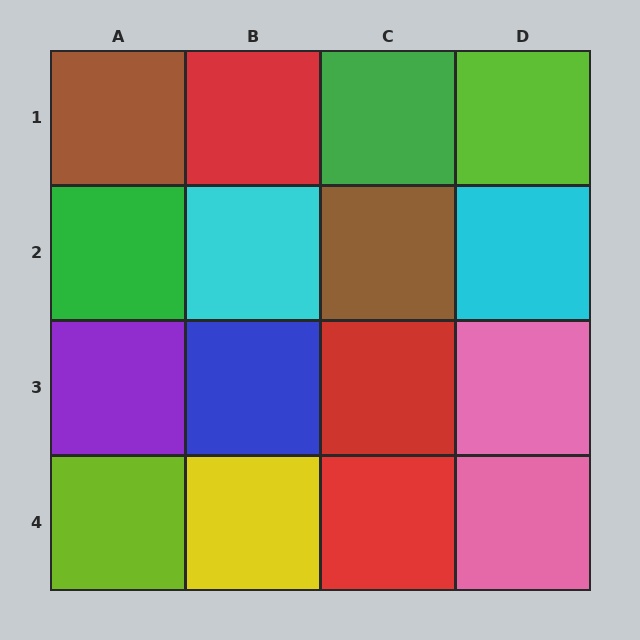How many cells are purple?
1 cell is purple.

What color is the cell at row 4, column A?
Lime.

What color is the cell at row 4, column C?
Red.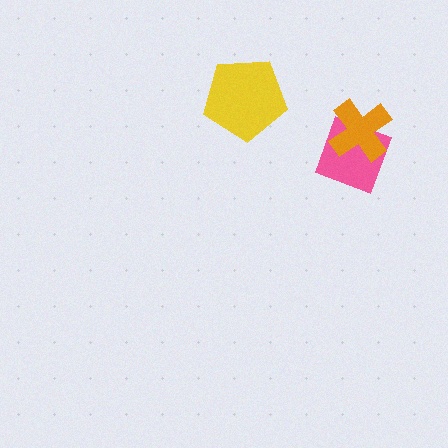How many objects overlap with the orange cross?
1 object overlaps with the orange cross.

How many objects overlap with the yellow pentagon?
0 objects overlap with the yellow pentagon.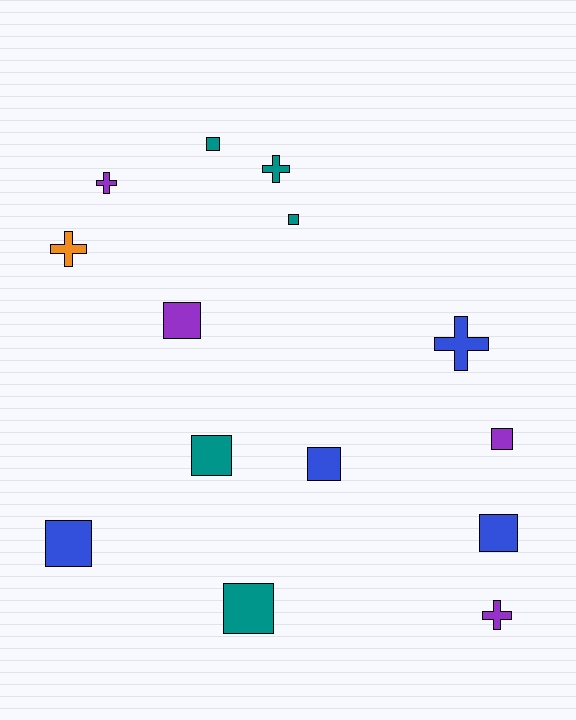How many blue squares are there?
There are 3 blue squares.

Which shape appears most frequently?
Square, with 9 objects.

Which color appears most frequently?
Teal, with 5 objects.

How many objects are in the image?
There are 14 objects.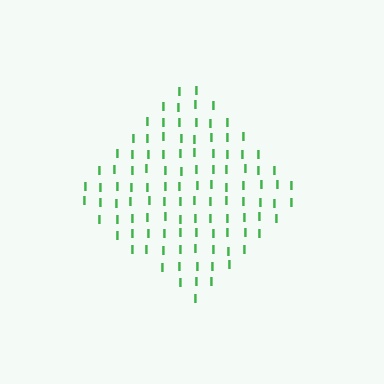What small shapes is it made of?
It is made of small letter I's.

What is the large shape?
The large shape is a diamond.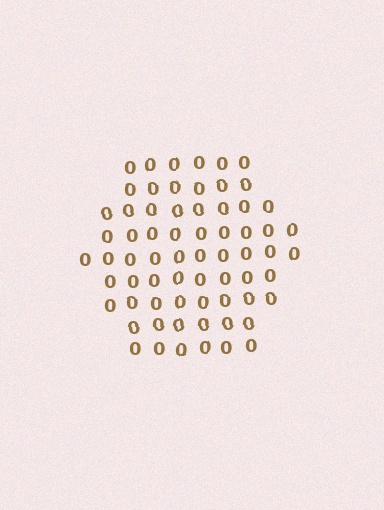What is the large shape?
The large shape is a hexagon.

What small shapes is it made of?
It is made of small digit 0's.